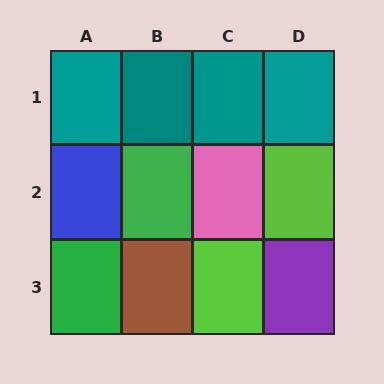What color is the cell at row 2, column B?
Green.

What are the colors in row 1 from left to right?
Teal, teal, teal, teal.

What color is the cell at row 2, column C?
Pink.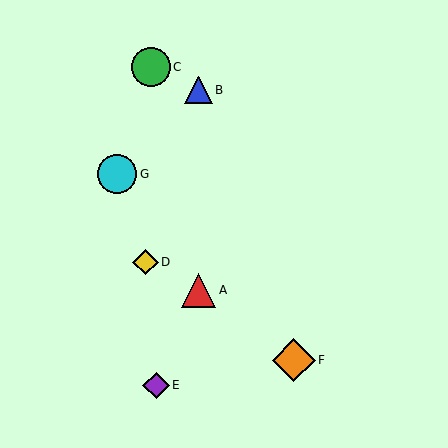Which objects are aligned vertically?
Objects A, B are aligned vertically.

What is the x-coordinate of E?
Object E is at x≈156.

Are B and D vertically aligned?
No, B is at x≈199 and D is at x≈145.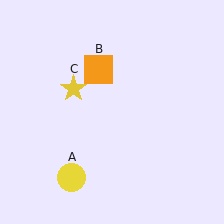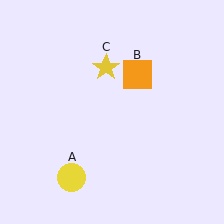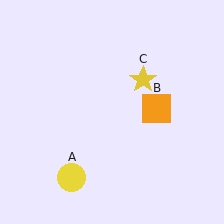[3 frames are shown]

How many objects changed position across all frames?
2 objects changed position: orange square (object B), yellow star (object C).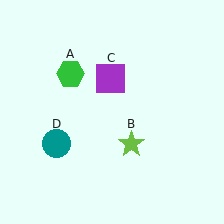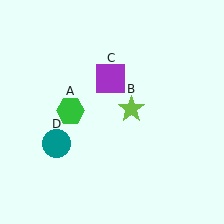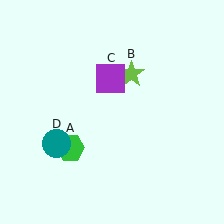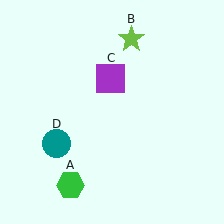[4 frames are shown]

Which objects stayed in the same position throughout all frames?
Purple square (object C) and teal circle (object D) remained stationary.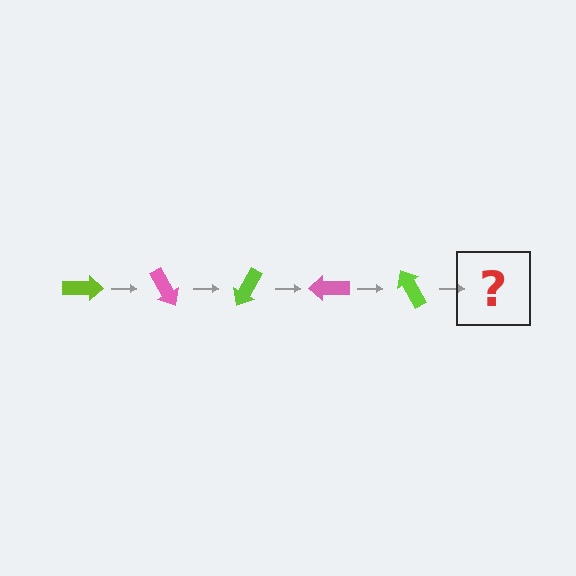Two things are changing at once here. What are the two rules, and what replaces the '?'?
The two rules are that it rotates 60 degrees each step and the color cycles through lime and pink. The '?' should be a pink arrow, rotated 300 degrees from the start.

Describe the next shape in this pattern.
It should be a pink arrow, rotated 300 degrees from the start.